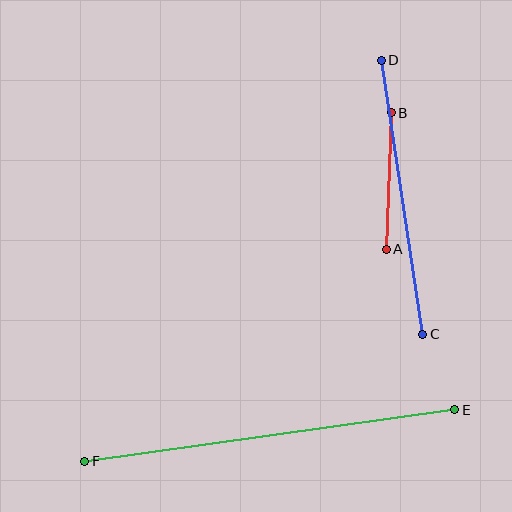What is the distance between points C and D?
The distance is approximately 277 pixels.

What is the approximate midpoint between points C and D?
The midpoint is at approximately (402, 197) pixels.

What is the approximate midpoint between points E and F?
The midpoint is at approximately (270, 435) pixels.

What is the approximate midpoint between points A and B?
The midpoint is at approximately (389, 181) pixels.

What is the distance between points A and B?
The distance is approximately 137 pixels.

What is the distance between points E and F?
The distance is approximately 373 pixels.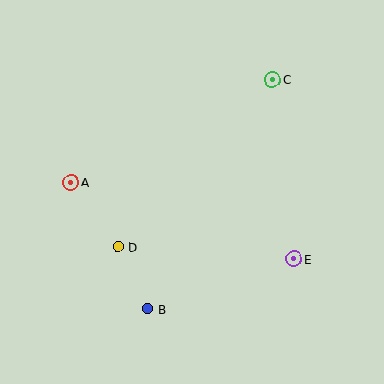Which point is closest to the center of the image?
Point D at (118, 247) is closest to the center.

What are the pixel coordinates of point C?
Point C is at (273, 80).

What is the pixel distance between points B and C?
The distance between B and C is 261 pixels.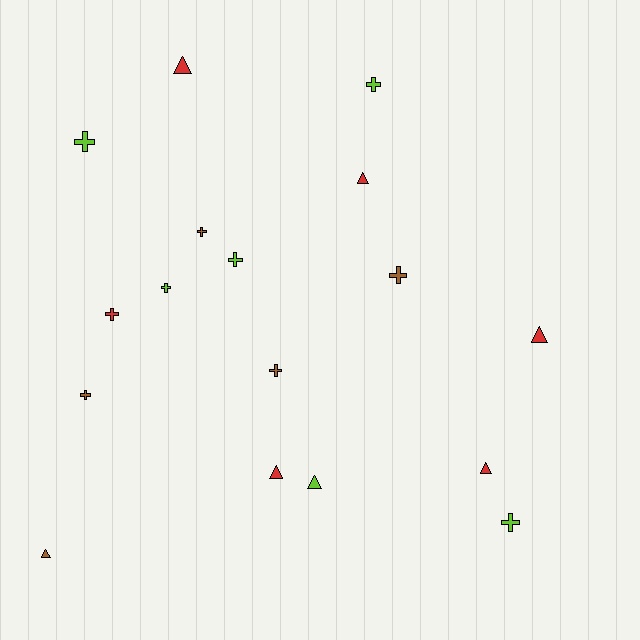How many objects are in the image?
There are 17 objects.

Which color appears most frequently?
Red, with 6 objects.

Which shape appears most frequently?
Cross, with 10 objects.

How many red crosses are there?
There is 1 red cross.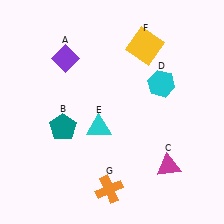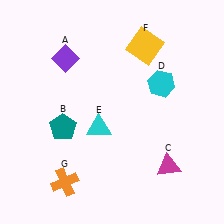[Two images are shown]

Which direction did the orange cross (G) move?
The orange cross (G) moved left.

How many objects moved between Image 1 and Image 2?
1 object moved between the two images.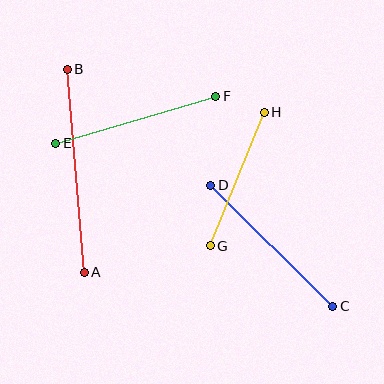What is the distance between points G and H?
The distance is approximately 144 pixels.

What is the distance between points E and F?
The distance is approximately 167 pixels.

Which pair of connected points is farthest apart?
Points A and B are farthest apart.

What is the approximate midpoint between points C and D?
The midpoint is at approximately (272, 246) pixels.